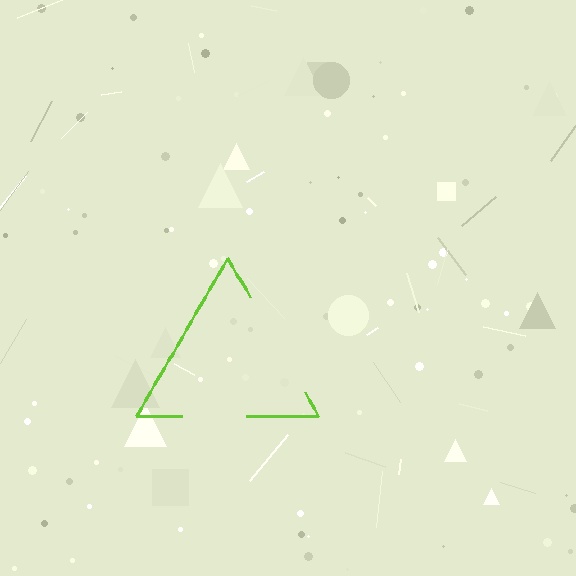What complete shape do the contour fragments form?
The contour fragments form a triangle.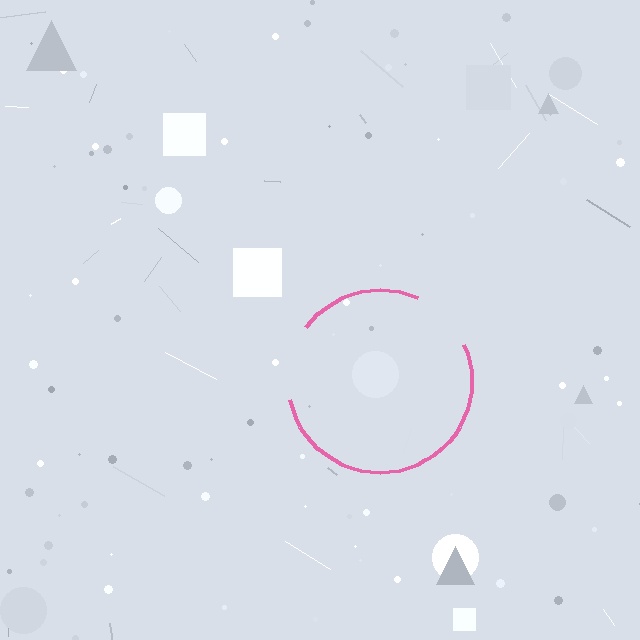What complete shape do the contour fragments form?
The contour fragments form a circle.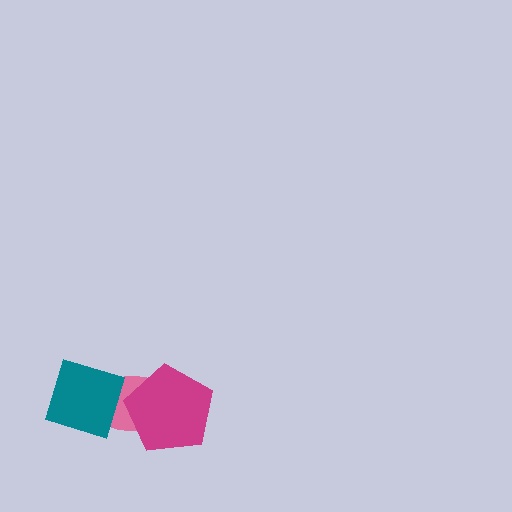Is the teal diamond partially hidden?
No, no other shape covers it.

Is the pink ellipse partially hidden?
Yes, it is partially covered by another shape.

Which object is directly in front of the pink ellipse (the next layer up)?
The magenta pentagon is directly in front of the pink ellipse.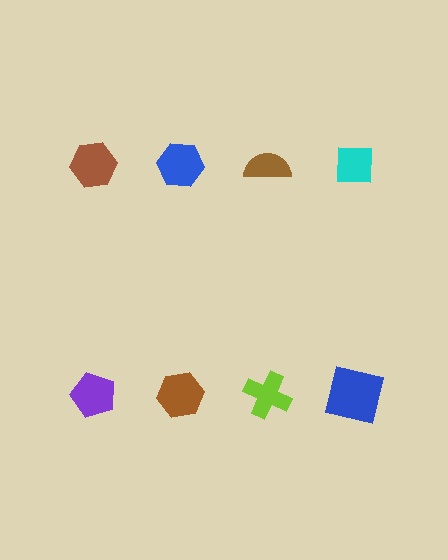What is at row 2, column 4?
A blue square.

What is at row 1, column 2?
A blue hexagon.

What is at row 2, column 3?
A lime cross.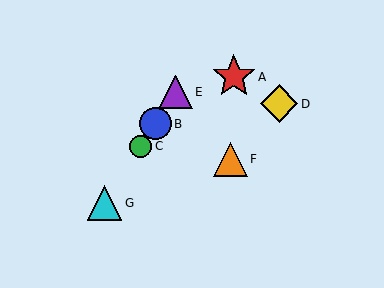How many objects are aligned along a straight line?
4 objects (B, C, E, G) are aligned along a straight line.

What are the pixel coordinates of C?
Object C is at (141, 146).